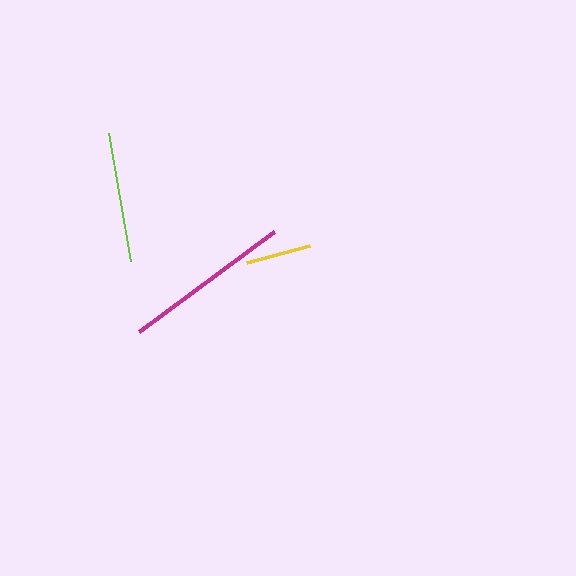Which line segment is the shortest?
The yellow line is the shortest at approximately 65 pixels.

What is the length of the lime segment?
The lime segment is approximately 130 pixels long.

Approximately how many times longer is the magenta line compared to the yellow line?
The magenta line is approximately 2.6 times the length of the yellow line.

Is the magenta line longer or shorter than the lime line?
The magenta line is longer than the lime line.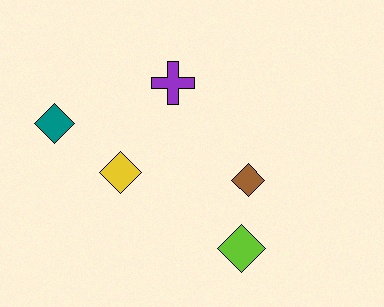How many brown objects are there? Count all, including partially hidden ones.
There is 1 brown object.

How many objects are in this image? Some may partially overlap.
There are 5 objects.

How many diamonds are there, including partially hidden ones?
There are 4 diamonds.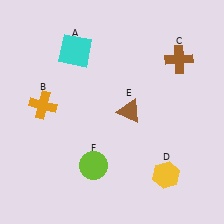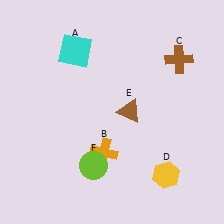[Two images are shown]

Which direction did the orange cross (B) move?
The orange cross (B) moved right.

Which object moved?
The orange cross (B) moved right.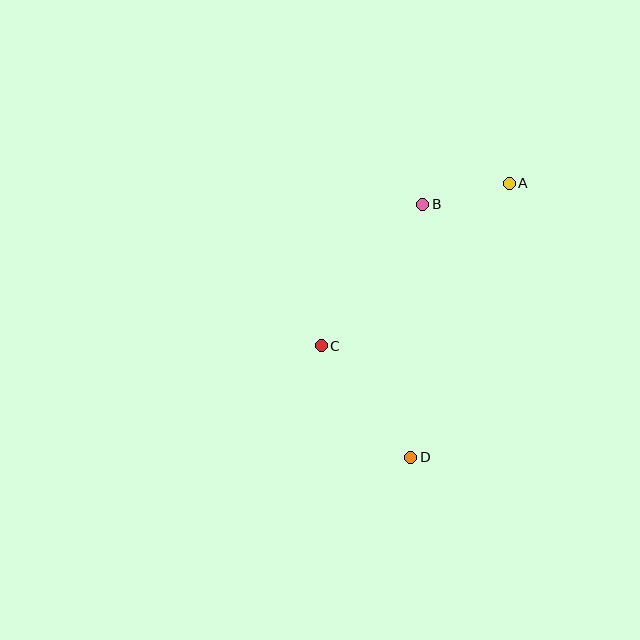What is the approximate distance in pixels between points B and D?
The distance between B and D is approximately 253 pixels.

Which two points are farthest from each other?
Points A and D are farthest from each other.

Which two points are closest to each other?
Points A and B are closest to each other.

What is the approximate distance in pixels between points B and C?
The distance between B and C is approximately 174 pixels.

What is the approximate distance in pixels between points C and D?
The distance between C and D is approximately 143 pixels.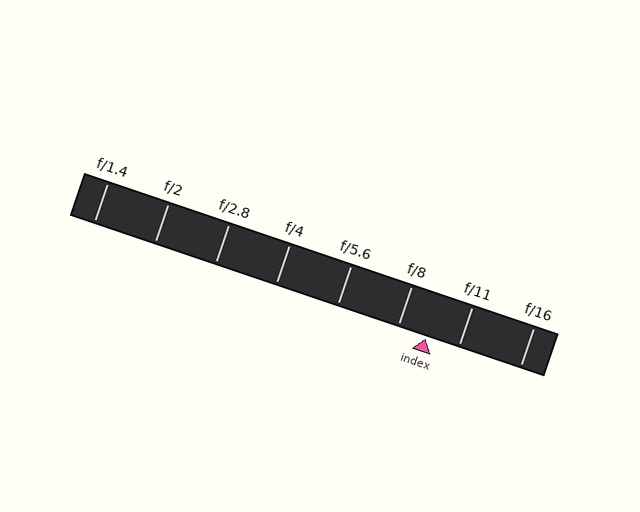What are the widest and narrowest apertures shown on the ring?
The widest aperture shown is f/1.4 and the narrowest is f/16.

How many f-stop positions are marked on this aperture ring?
There are 8 f-stop positions marked.